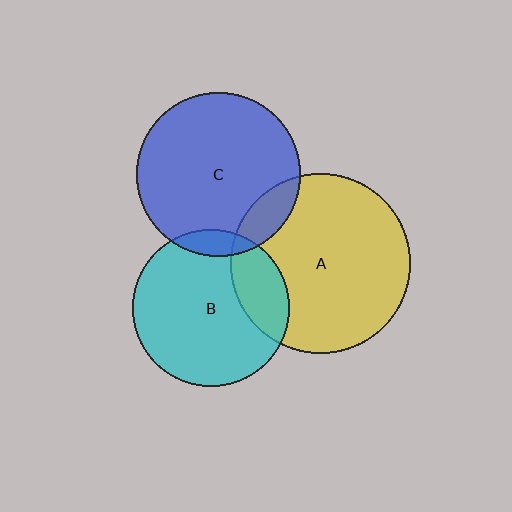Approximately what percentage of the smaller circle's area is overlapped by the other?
Approximately 15%.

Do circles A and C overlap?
Yes.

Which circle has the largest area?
Circle A (yellow).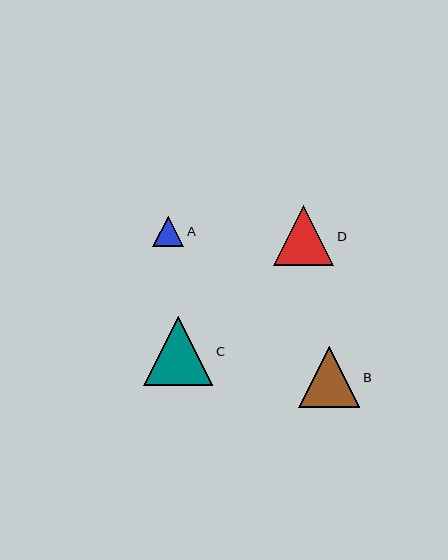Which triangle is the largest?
Triangle C is the largest with a size of approximately 69 pixels.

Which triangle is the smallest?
Triangle A is the smallest with a size of approximately 31 pixels.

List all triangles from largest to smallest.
From largest to smallest: C, B, D, A.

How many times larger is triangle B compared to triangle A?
Triangle B is approximately 2.0 times the size of triangle A.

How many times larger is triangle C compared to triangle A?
Triangle C is approximately 2.2 times the size of triangle A.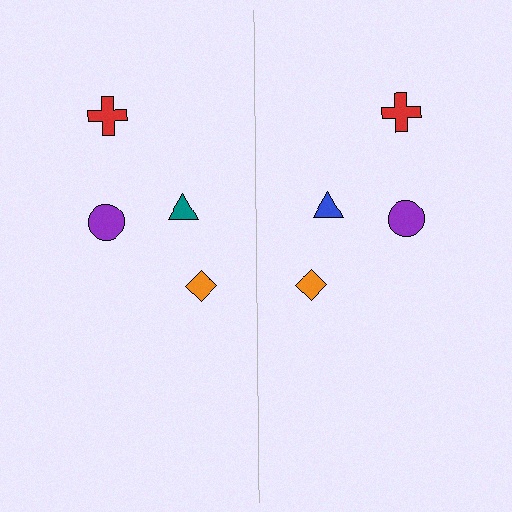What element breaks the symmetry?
The blue triangle on the right side breaks the symmetry — its mirror counterpart is teal.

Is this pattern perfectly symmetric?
No, the pattern is not perfectly symmetric. The blue triangle on the right side breaks the symmetry — its mirror counterpart is teal.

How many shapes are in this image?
There are 8 shapes in this image.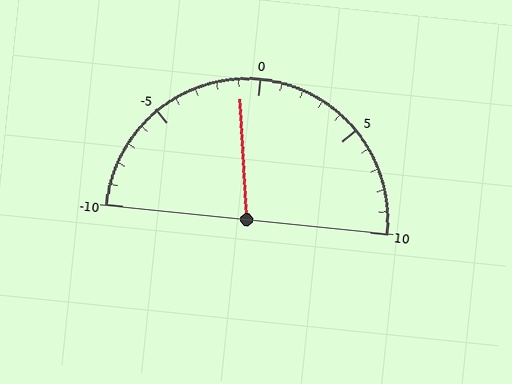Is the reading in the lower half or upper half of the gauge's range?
The reading is in the lower half of the range (-10 to 10).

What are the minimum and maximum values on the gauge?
The gauge ranges from -10 to 10.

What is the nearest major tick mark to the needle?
The nearest major tick mark is 0.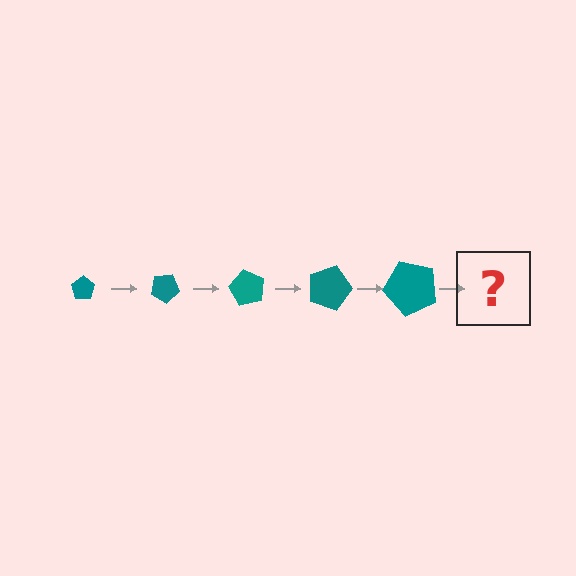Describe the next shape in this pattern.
It should be a pentagon, larger than the previous one and rotated 150 degrees from the start.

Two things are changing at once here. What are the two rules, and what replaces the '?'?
The two rules are that the pentagon grows larger each step and it rotates 30 degrees each step. The '?' should be a pentagon, larger than the previous one and rotated 150 degrees from the start.